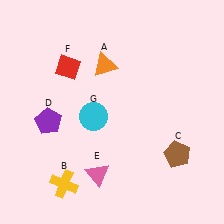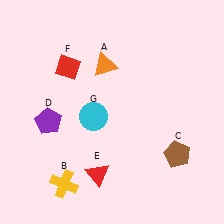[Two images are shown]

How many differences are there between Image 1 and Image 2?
There is 1 difference between the two images.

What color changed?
The triangle (E) changed from pink in Image 1 to red in Image 2.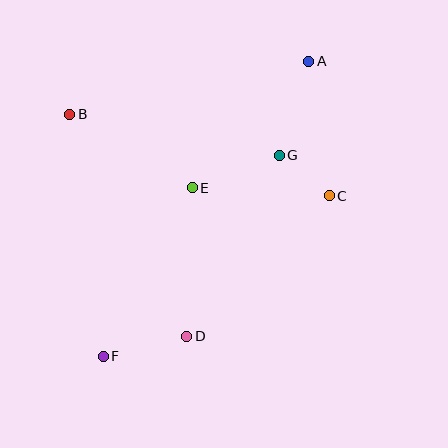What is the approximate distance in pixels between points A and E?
The distance between A and E is approximately 172 pixels.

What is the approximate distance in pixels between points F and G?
The distance between F and G is approximately 267 pixels.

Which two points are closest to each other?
Points C and G are closest to each other.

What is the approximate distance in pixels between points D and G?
The distance between D and G is approximately 204 pixels.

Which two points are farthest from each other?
Points A and F are farthest from each other.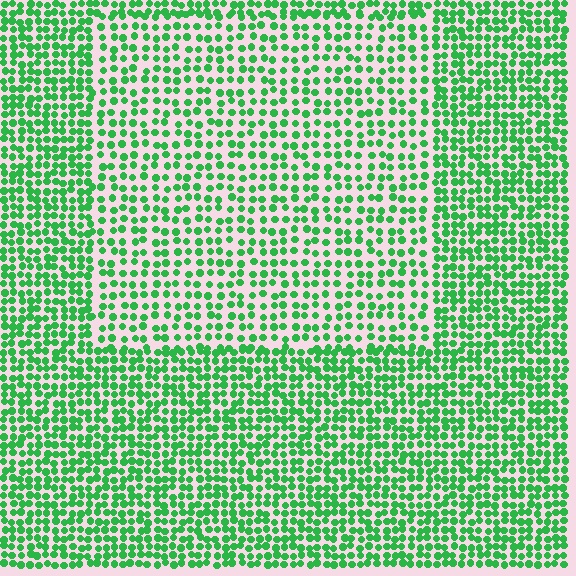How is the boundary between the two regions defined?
The boundary is defined by a change in element density (approximately 1.6x ratio). All elements are the same color, size, and shape.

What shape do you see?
I see a rectangle.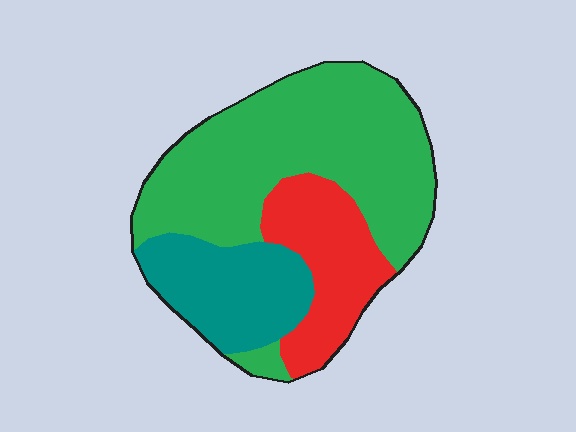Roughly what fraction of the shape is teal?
Teal covers around 20% of the shape.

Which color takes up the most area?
Green, at roughly 55%.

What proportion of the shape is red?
Red covers 22% of the shape.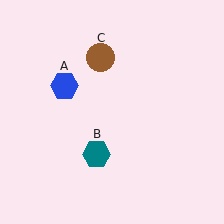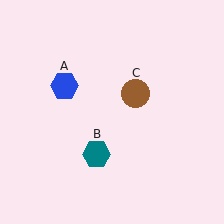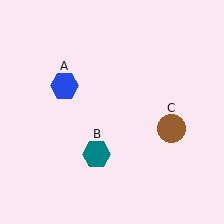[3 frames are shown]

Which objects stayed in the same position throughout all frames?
Blue hexagon (object A) and teal hexagon (object B) remained stationary.